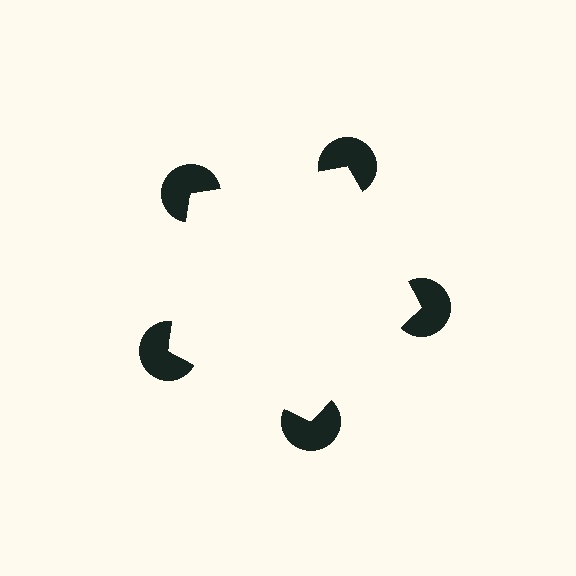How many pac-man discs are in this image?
There are 5 — one at each vertex of the illusory pentagon.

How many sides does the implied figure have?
5 sides.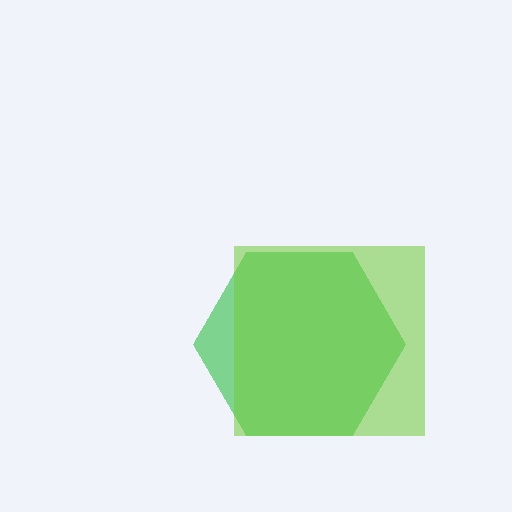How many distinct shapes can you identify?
There are 2 distinct shapes: a green hexagon, a lime square.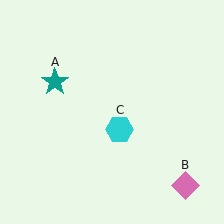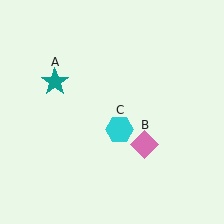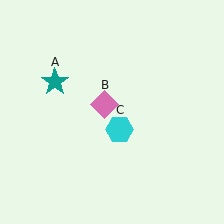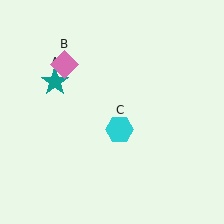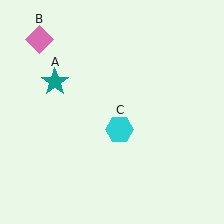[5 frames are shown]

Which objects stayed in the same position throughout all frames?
Teal star (object A) and cyan hexagon (object C) remained stationary.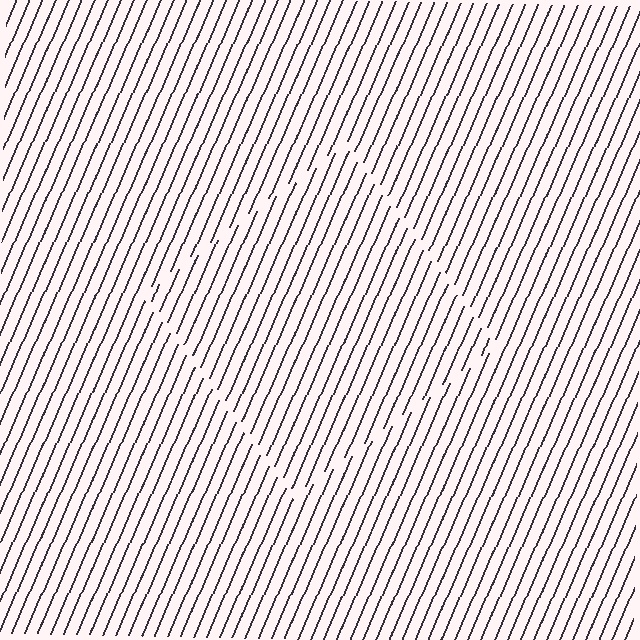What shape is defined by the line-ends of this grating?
An illusory square. The interior of the shape contains the same grating, shifted by half a period — the contour is defined by the phase discontinuity where line-ends from the inner and outer gratings abut.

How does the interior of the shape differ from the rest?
The interior of the shape contains the same grating, shifted by half a period — the contour is defined by the phase discontinuity where line-ends from the inner and outer gratings abut.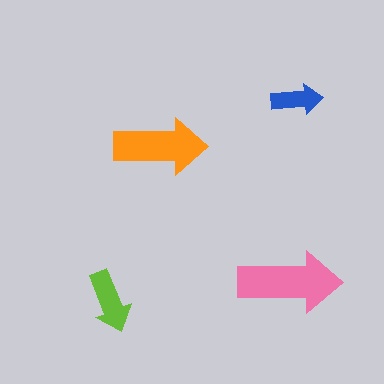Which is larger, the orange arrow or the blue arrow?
The orange one.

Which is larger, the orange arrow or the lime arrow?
The orange one.